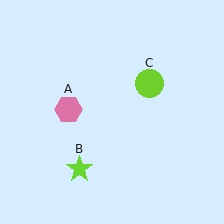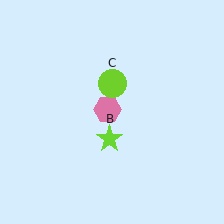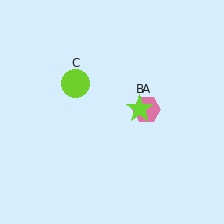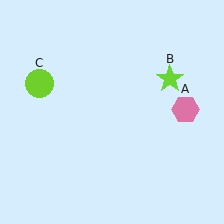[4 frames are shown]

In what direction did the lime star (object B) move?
The lime star (object B) moved up and to the right.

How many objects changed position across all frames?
3 objects changed position: pink hexagon (object A), lime star (object B), lime circle (object C).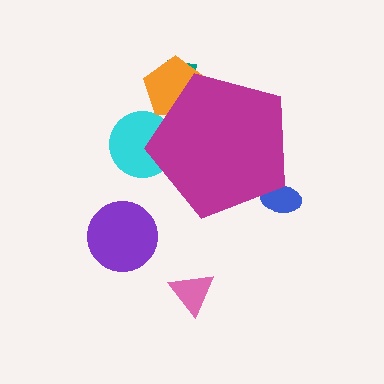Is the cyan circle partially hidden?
Yes, the cyan circle is partially hidden behind the magenta pentagon.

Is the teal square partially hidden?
Yes, the teal square is partially hidden behind the magenta pentagon.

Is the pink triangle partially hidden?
No, the pink triangle is fully visible.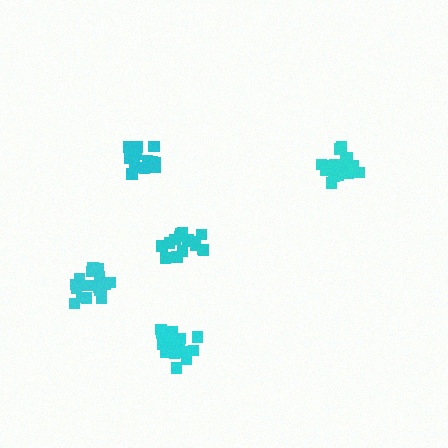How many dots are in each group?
Group 1: 15 dots, Group 2: 17 dots, Group 3: 19 dots, Group 4: 21 dots, Group 5: 16 dots (88 total).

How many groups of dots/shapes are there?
There are 5 groups.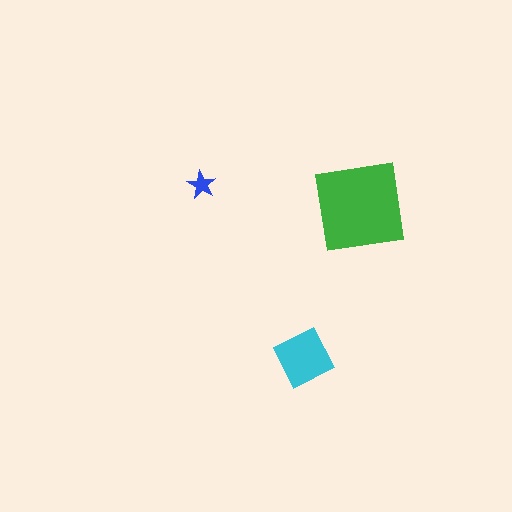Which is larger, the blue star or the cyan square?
The cyan square.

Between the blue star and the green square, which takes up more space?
The green square.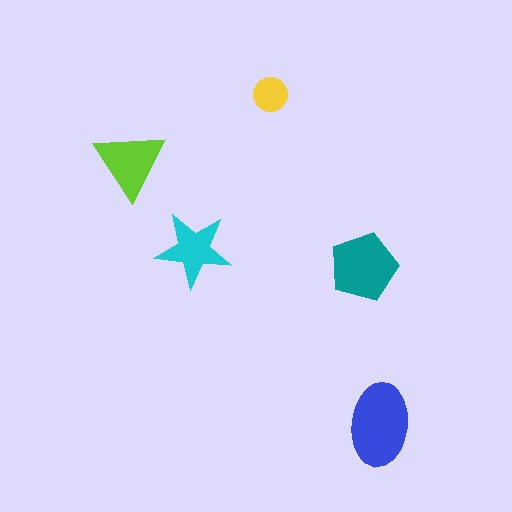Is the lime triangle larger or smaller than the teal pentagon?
Smaller.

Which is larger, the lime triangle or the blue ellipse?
The blue ellipse.